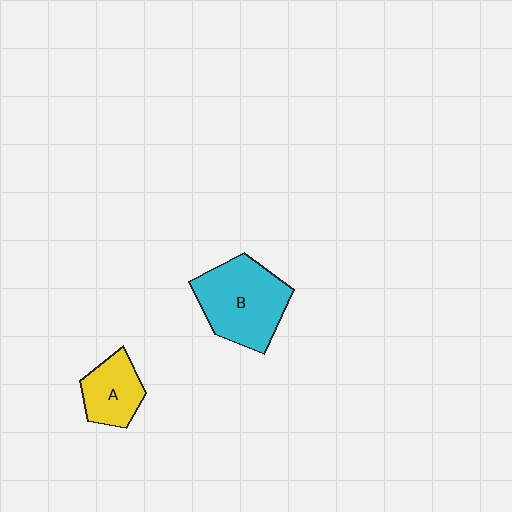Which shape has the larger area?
Shape B (cyan).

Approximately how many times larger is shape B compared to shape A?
Approximately 1.8 times.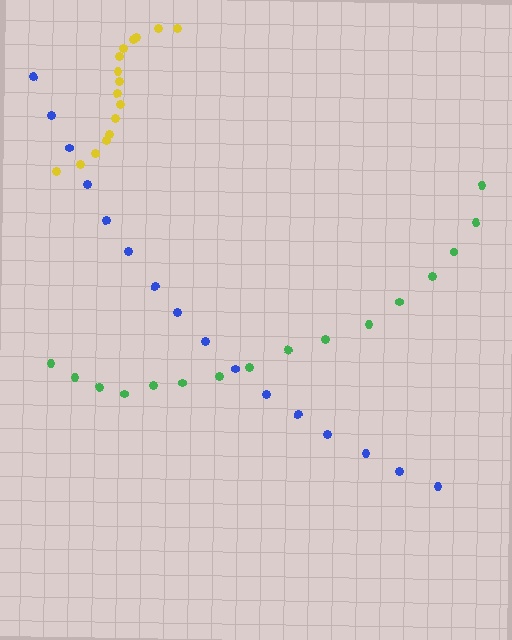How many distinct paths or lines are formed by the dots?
There are 3 distinct paths.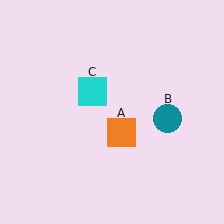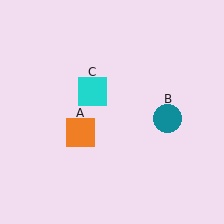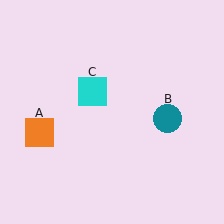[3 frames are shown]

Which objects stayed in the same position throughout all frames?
Teal circle (object B) and cyan square (object C) remained stationary.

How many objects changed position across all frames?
1 object changed position: orange square (object A).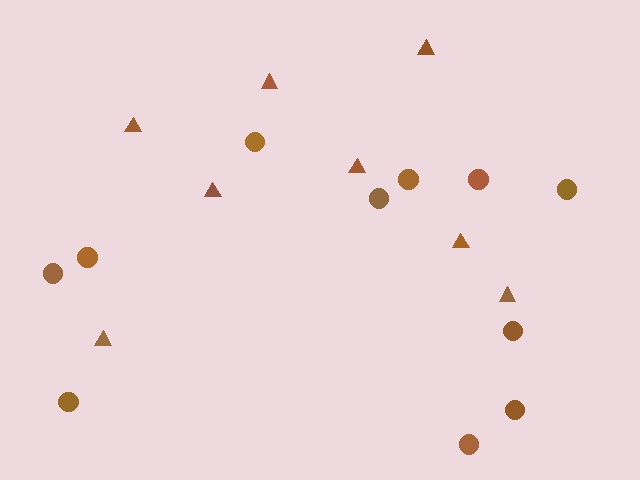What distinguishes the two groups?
There are 2 groups: one group of circles (11) and one group of triangles (8).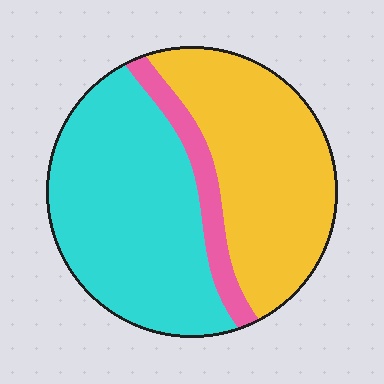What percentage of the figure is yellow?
Yellow covers about 40% of the figure.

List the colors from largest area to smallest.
From largest to smallest: cyan, yellow, pink.